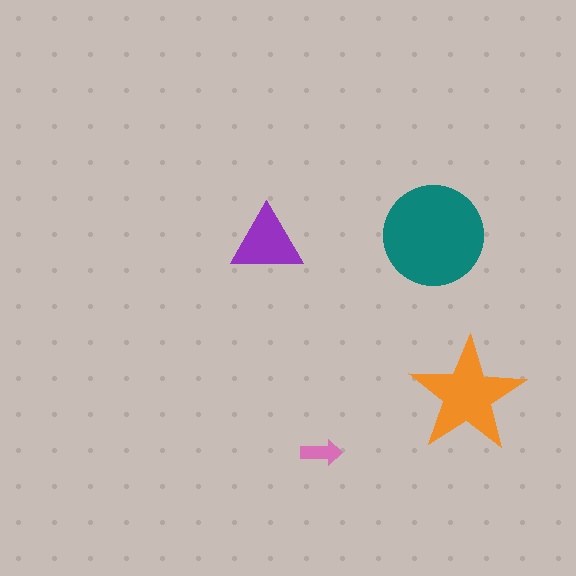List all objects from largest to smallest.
The teal circle, the orange star, the purple triangle, the pink arrow.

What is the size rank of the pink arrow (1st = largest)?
4th.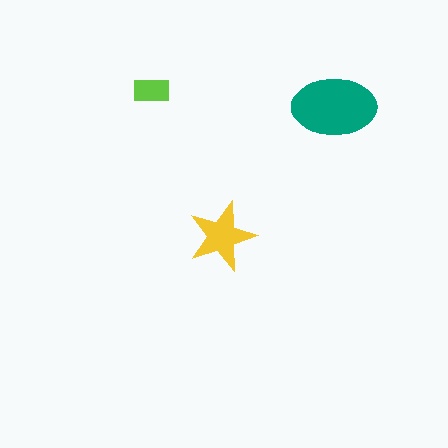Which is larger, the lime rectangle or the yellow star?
The yellow star.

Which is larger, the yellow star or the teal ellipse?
The teal ellipse.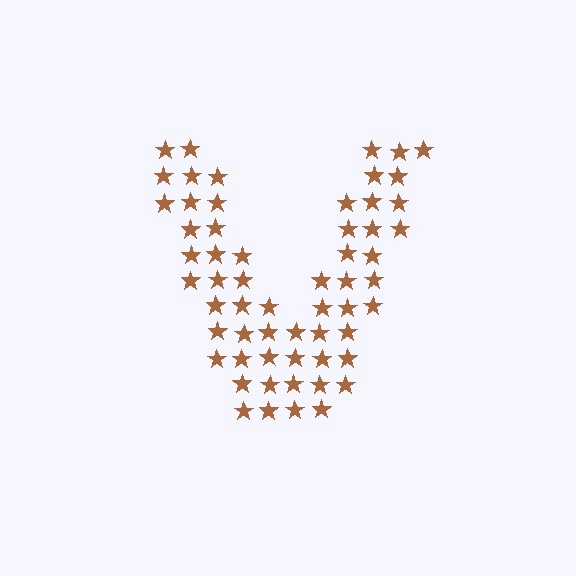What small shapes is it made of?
It is made of small stars.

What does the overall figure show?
The overall figure shows the letter V.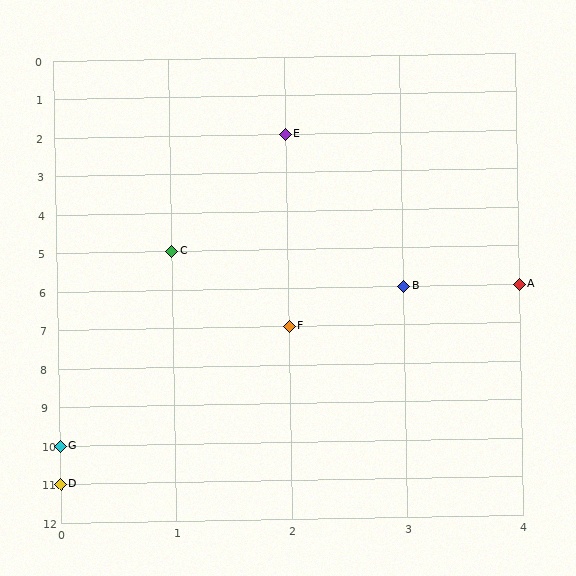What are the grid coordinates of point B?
Point B is at grid coordinates (3, 6).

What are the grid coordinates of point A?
Point A is at grid coordinates (4, 6).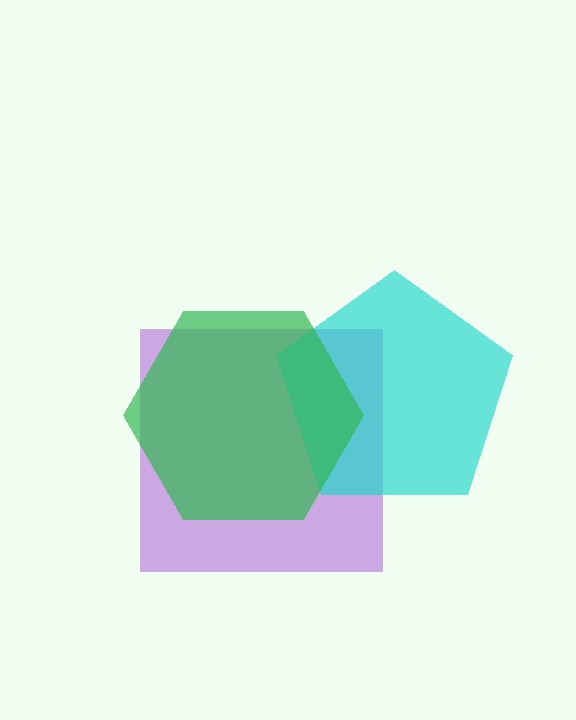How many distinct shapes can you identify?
There are 3 distinct shapes: a purple square, a cyan pentagon, a green hexagon.